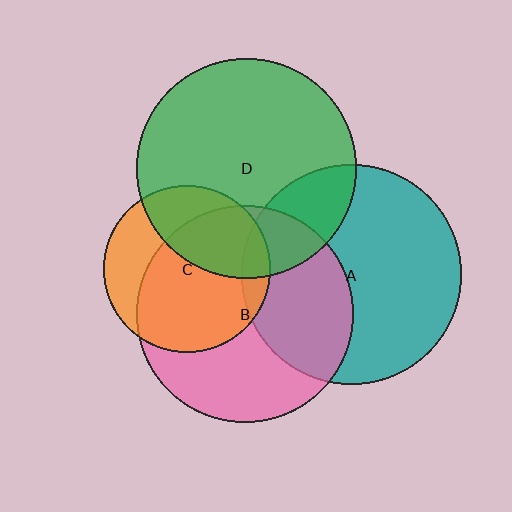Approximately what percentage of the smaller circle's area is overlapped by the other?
Approximately 35%.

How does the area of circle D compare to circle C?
Approximately 1.8 times.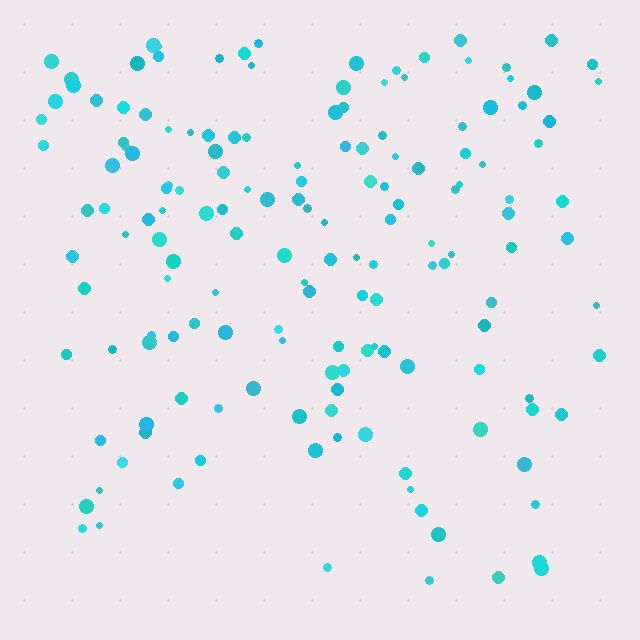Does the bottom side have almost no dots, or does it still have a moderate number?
Still a moderate number, just noticeably fewer than the top.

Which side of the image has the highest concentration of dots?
The top.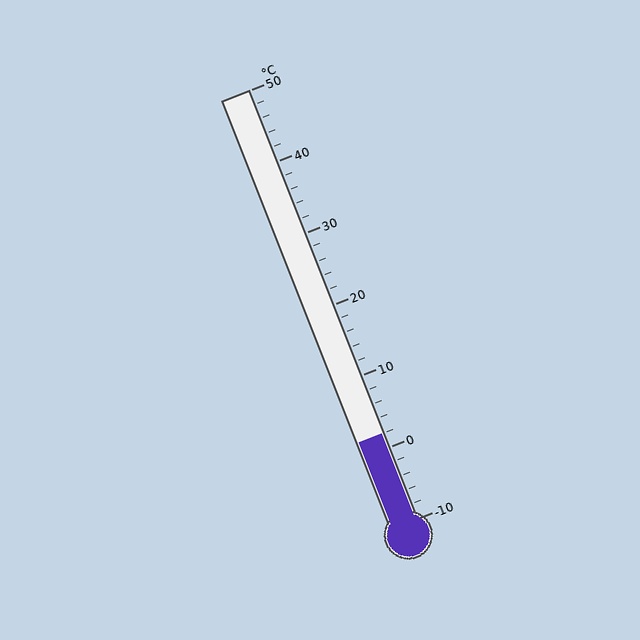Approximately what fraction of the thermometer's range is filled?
The thermometer is filled to approximately 20% of its range.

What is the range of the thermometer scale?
The thermometer scale ranges from -10°C to 50°C.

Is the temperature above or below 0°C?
The temperature is above 0°C.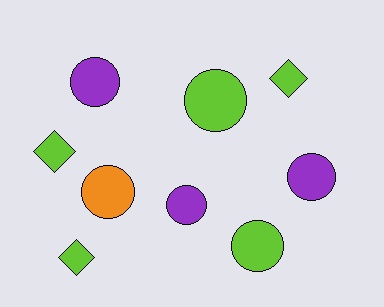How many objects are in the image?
There are 9 objects.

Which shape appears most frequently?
Circle, with 6 objects.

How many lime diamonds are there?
There are 3 lime diamonds.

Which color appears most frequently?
Lime, with 5 objects.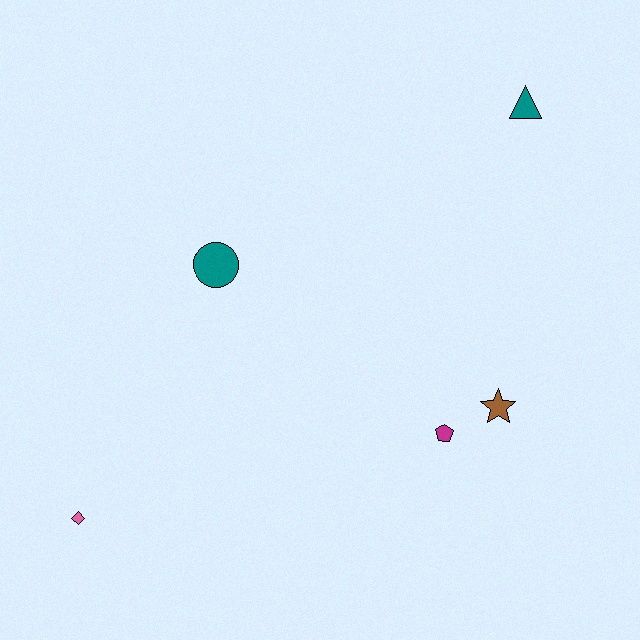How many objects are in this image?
There are 5 objects.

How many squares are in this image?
There are no squares.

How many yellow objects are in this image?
There are no yellow objects.